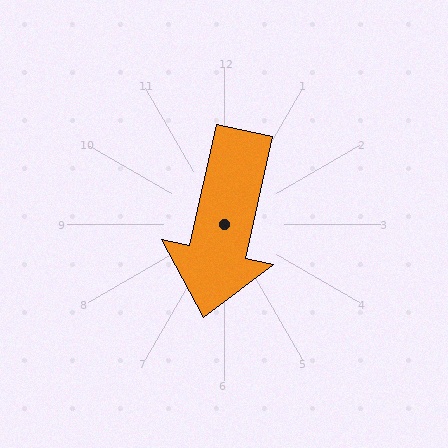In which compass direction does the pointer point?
South.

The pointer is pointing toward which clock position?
Roughly 6 o'clock.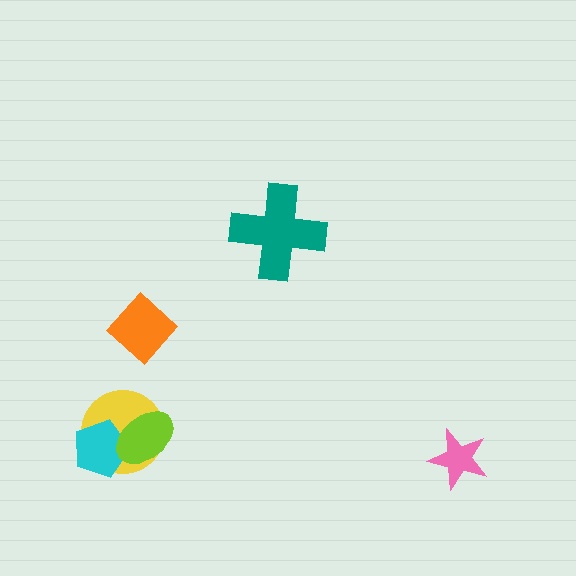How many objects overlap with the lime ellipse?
2 objects overlap with the lime ellipse.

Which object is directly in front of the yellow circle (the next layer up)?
The cyan pentagon is directly in front of the yellow circle.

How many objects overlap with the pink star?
0 objects overlap with the pink star.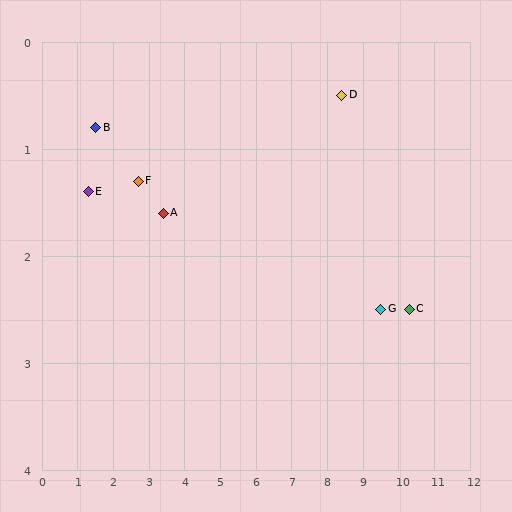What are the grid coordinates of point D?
Point D is at approximately (8.4, 0.5).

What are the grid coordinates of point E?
Point E is at approximately (1.3, 1.4).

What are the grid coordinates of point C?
Point C is at approximately (10.3, 2.5).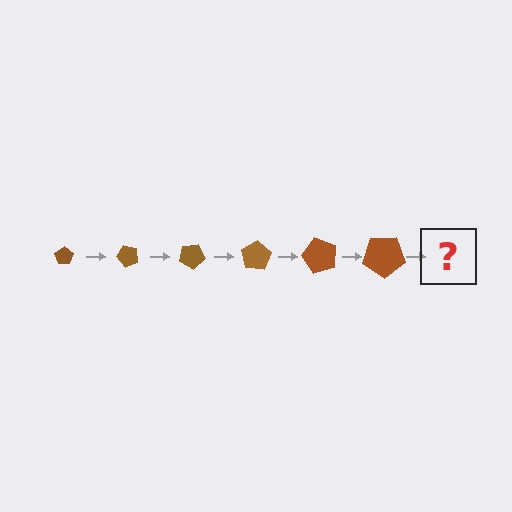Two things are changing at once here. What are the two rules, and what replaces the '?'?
The two rules are that the pentagon grows larger each step and it rotates 50 degrees each step. The '?' should be a pentagon, larger than the previous one and rotated 300 degrees from the start.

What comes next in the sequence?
The next element should be a pentagon, larger than the previous one and rotated 300 degrees from the start.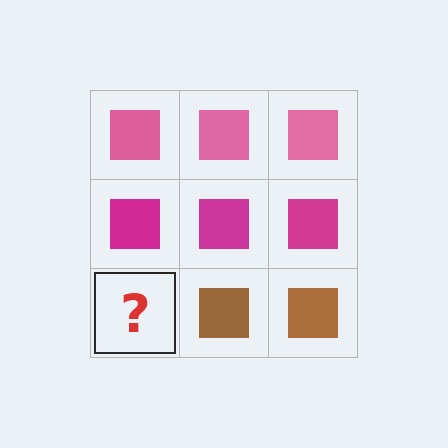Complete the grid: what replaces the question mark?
The question mark should be replaced with a brown square.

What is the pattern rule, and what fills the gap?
The rule is that each row has a consistent color. The gap should be filled with a brown square.